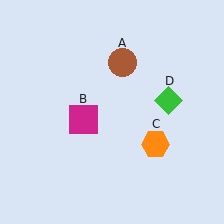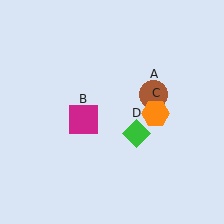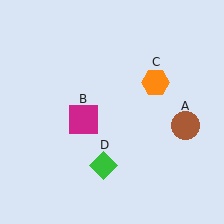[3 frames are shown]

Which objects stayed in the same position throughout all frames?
Magenta square (object B) remained stationary.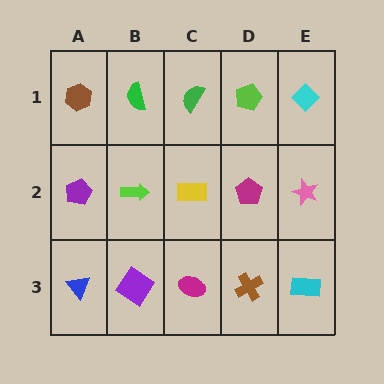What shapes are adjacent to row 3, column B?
A lime arrow (row 2, column B), a blue triangle (row 3, column A), a magenta ellipse (row 3, column C).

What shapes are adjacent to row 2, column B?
A green semicircle (row 1, column B), a purple diamond (row 3, column B), a purple pentagon (row 2, column A), a yellow rectangle (row 2, column C).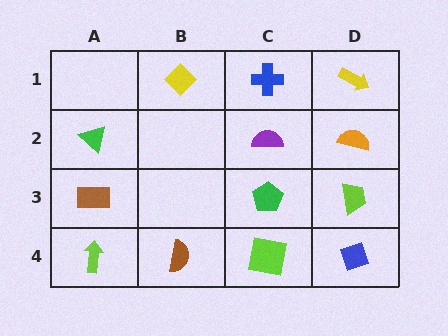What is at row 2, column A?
A green triangle.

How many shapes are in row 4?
4 shapes.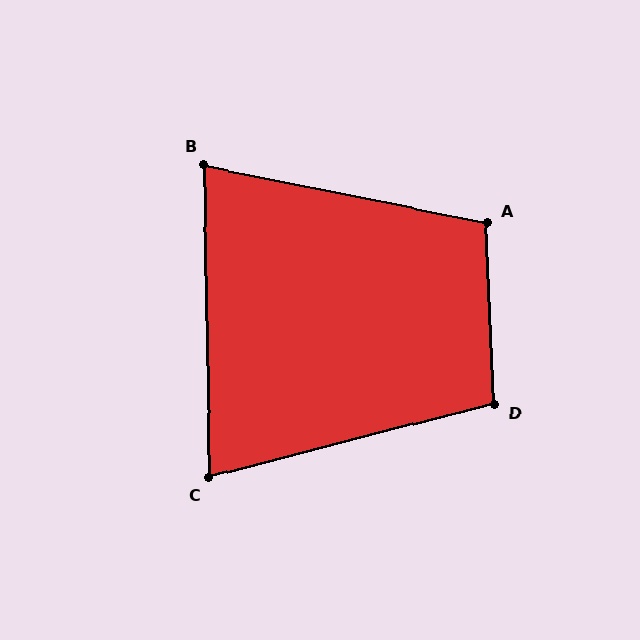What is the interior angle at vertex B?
Approximately 78 degrees (acute).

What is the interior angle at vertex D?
Approximately 102 degrees (obtuse).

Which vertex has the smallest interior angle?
C, at approximately 76 degrees.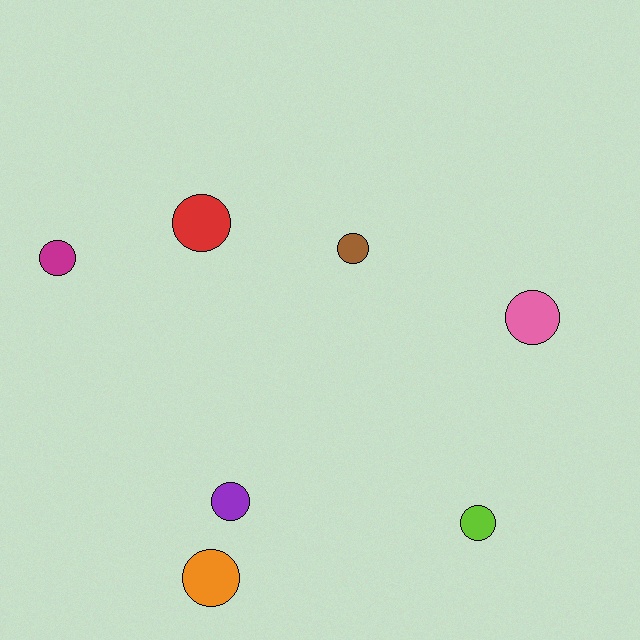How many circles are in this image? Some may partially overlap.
There are 7 circles.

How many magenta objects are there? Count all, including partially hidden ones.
There is 1 magenta object.